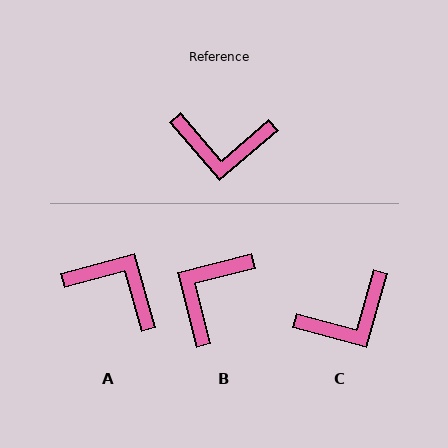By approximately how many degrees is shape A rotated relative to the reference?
Approximately 155 degrees counter-clockwise.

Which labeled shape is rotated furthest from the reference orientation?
A, about 155 degrees away.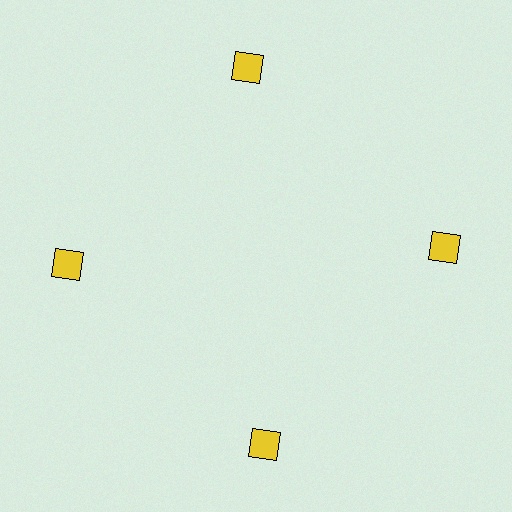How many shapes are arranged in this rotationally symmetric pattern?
There are 4 shapes, arranged in 4 groups of 1.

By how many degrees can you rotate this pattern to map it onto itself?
The pattern maps onto itself every 90 degrees of rotation.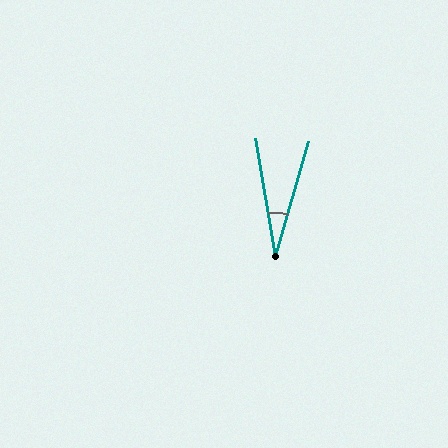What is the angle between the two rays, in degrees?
Approximately 26 degrees.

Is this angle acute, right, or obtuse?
It is acute.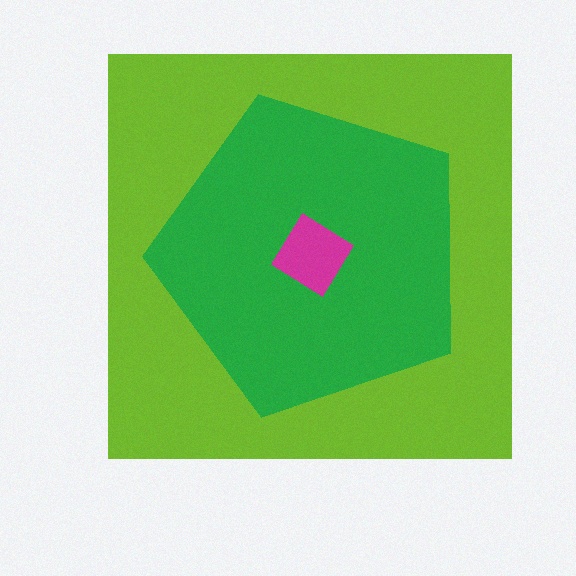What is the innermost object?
The magenta diamond.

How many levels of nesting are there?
3.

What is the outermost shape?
The lime square.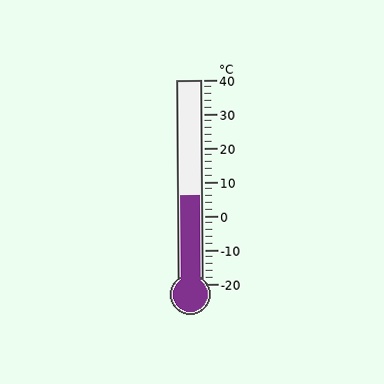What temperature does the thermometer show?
The thermometer shows approximately 6°C.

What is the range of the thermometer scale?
The thermometer scale ranges from -20°C to 40°C.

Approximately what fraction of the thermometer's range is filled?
The thermometer is filled to approximately 45% of its range.